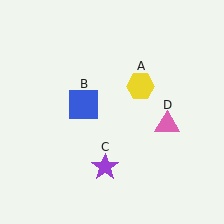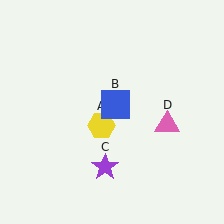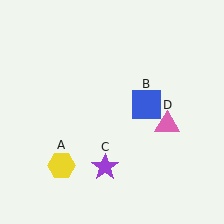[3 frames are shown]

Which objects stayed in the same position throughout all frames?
Purple star (object C) and pink triangle (object D) remained stationary.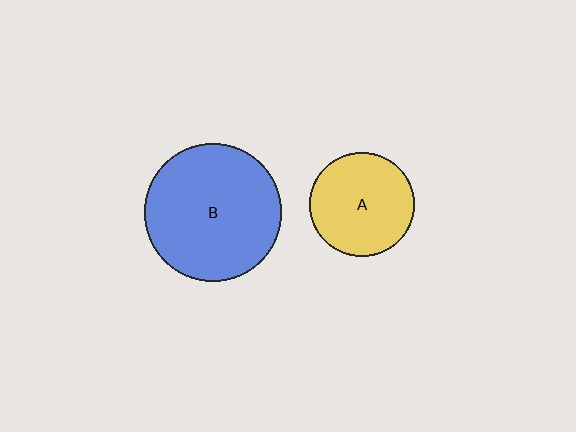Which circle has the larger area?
Circle B (blue).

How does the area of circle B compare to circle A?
Approximately 1.7 times.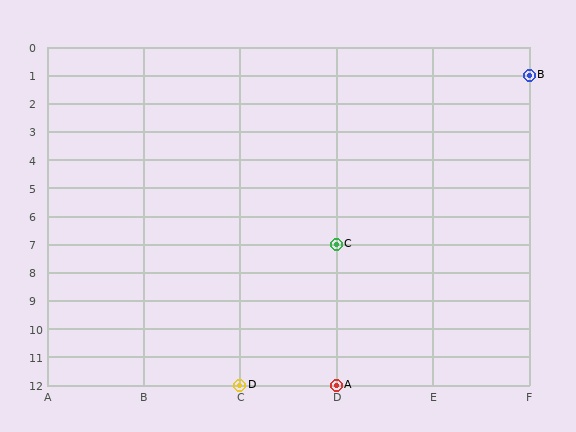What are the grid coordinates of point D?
Point D is at grid coordinates (C, 12).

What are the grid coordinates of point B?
Point B is at grid coordinates (F, 1).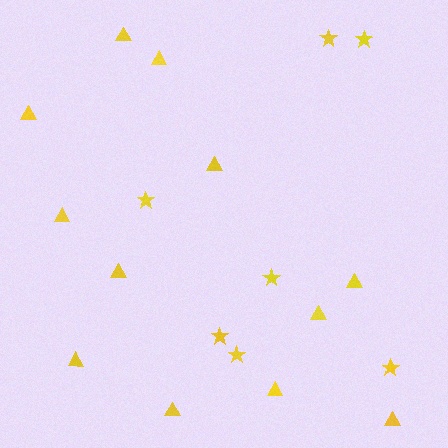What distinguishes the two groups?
There are 2 groups: one group of stars (7) and one group of triangles (12).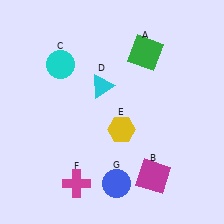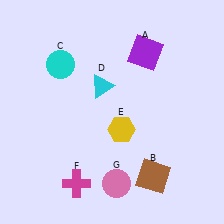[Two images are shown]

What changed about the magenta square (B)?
In Image 1, B is magenta. In Image 2, it changed to brown.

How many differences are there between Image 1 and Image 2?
There are 3 differences between the two images.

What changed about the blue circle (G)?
In Image 1, G is blue. In Image 2, it changed to pink.